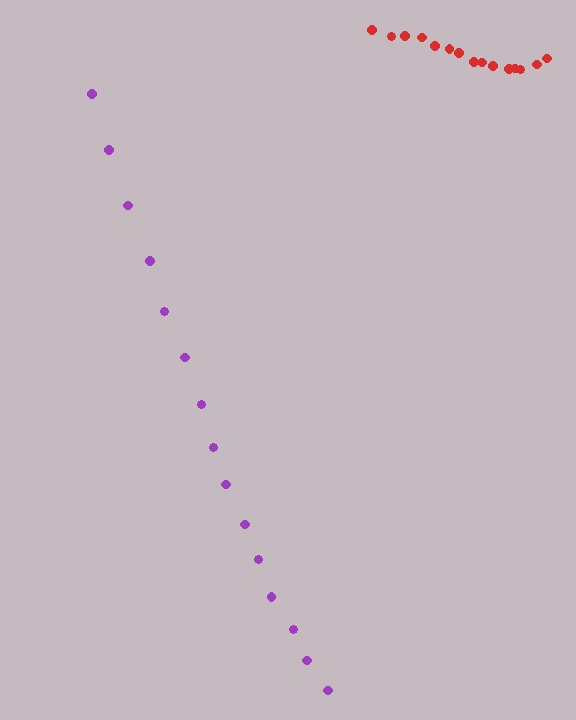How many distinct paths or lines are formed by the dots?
There are 2 distinct paths.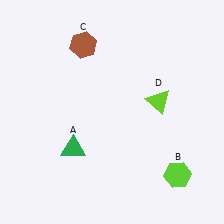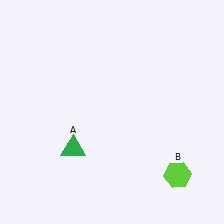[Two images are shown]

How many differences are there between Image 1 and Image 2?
There are 2 differences between the two images.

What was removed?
The brown hexagon (C), the lime triangle (D) were removed in Image 2.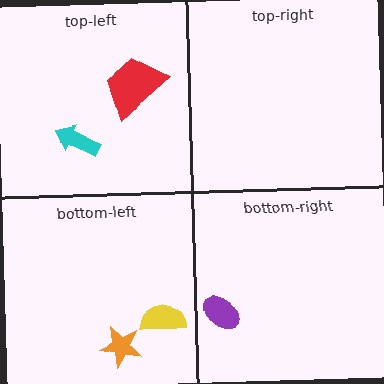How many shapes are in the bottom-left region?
2.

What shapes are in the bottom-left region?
The yellow semicircle, the orange star.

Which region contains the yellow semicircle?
The bottom-left region.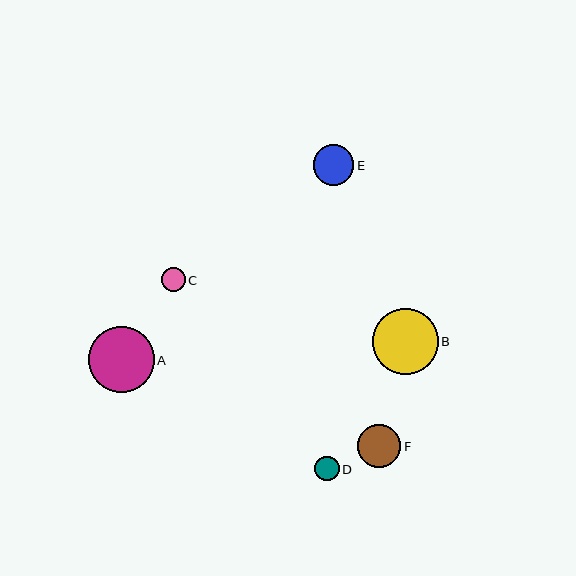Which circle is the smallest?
Circle C is the smallest with a size of approximately 24 pixels.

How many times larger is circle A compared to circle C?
Circle A is approximately 2.8 times the size of circle C.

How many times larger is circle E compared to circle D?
Circle E is approximately 1.7 times the size of circle D.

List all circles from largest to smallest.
From largest to smallest: A, B, F, E, D, C.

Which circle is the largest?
Circle A is the largest with a size of approximately 66 pixels.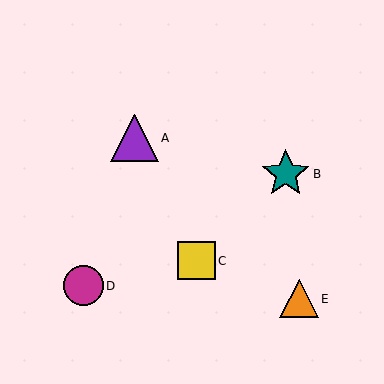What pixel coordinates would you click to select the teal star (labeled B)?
Click at (286, 174) to select the teal star B.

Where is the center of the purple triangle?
The center of the purple triangle is at (135, 138).